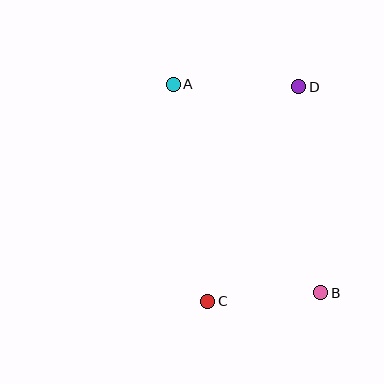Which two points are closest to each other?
Points B and C are closest to each other.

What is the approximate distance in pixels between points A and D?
The distance between A and D is approximately 125 pixels.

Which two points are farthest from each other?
Points A and B are farthest from each other.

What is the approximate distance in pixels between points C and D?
The distance between C and D is approximately 233 pixels.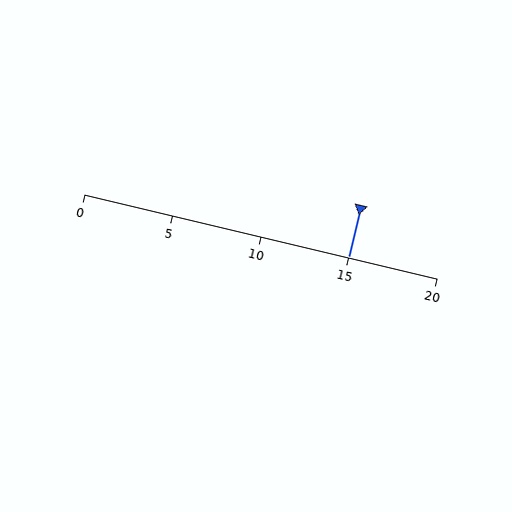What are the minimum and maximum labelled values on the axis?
The axis runs from 0 to 20.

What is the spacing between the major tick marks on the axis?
The major ticks are spaced 5 apart.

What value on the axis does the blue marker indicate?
The marker indicates approximately 15.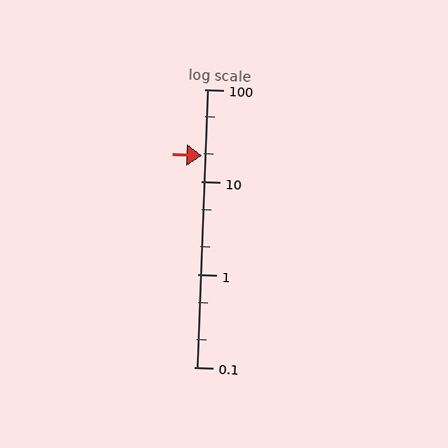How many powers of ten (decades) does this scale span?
The scale spans 3 decades, from 0.1 to 100.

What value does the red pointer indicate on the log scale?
The pointer indicates approximately 19.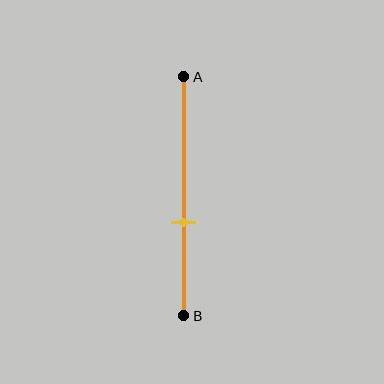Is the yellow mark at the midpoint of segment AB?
No, the mark is at about 60% from A, not at the 50% midpoint.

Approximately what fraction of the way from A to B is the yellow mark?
The yellow mark is approximately 60% of the way from A to B.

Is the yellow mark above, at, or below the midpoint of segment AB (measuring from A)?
The yellow mark is below the midpoint of segment AB.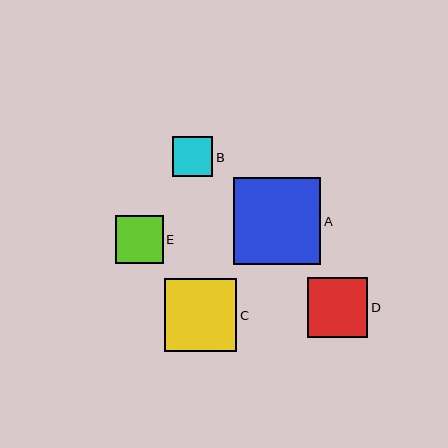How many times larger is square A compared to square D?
Square A is approximately 1.4 times the size of square D.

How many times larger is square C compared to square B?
Square C is approximately 1.8 times the size of square B.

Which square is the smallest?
Square B is the smallest with a size of approximately 40 pixels.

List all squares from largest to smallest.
From largest to smallest: A, C, D, E, B.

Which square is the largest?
Square A is the largest with a size of approximately 87 pixels.